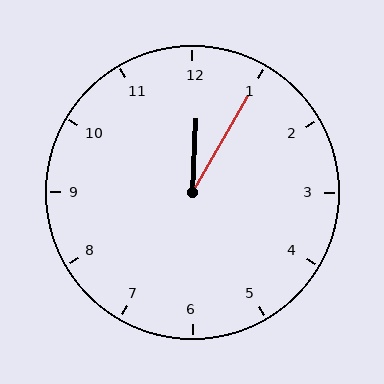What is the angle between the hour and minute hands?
Approximately 28 degrees.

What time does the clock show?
12:05.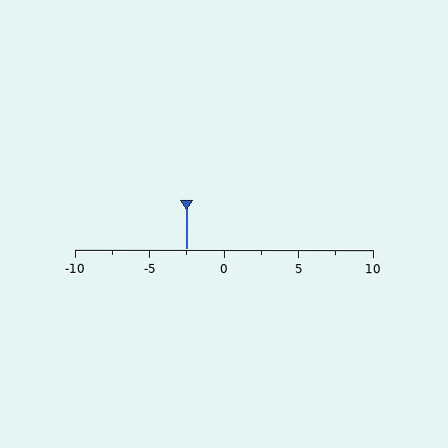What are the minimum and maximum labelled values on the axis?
The axis runs from -10 to 10.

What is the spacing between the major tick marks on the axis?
The major ticks are spaced 5 apart.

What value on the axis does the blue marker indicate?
The marker indicates approximately -2.5.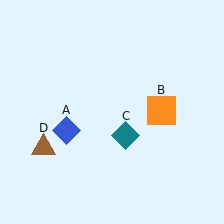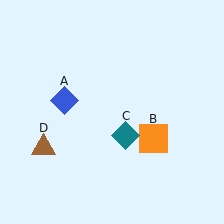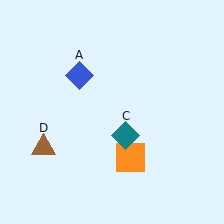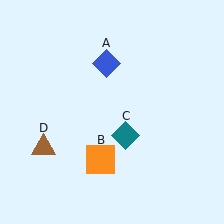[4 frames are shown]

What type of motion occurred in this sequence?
The blue diamond (object A), orange square (object B) rotated clockwise around the center of the scene.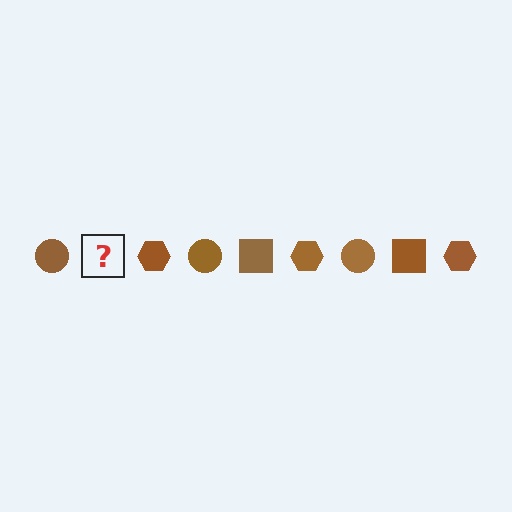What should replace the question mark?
The question mark should be replaced with a brown square.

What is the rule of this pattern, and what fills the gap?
The rule is that the pattern cycles through circle, square, hexagon shapes in brown. The gap should be filled with a brown square.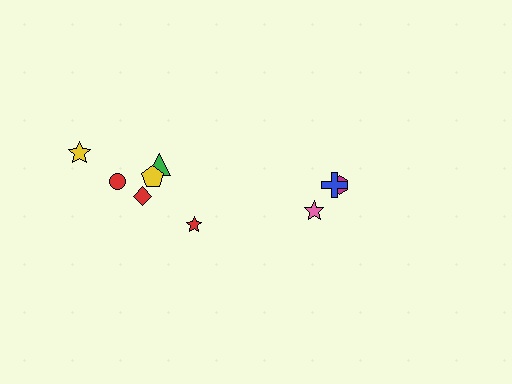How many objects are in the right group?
There are 3 objects.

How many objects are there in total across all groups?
There are 9 objects.